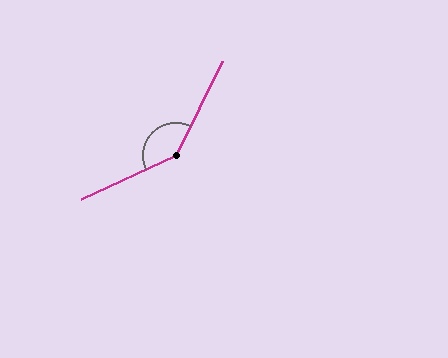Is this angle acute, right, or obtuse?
It is obtuse.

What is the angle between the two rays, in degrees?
Approximately 141 degrees.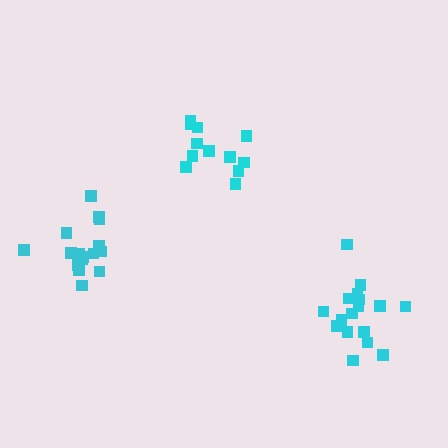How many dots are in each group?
Group 1: 12 dots, Group 2: 17 dots, Group 3: 16 dots (45 total).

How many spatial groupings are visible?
There are 3 spatial groupings.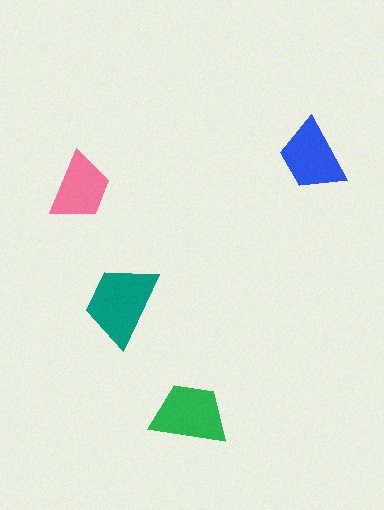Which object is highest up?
The blue trapezoid is topmost.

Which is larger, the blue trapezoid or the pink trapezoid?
The blue one.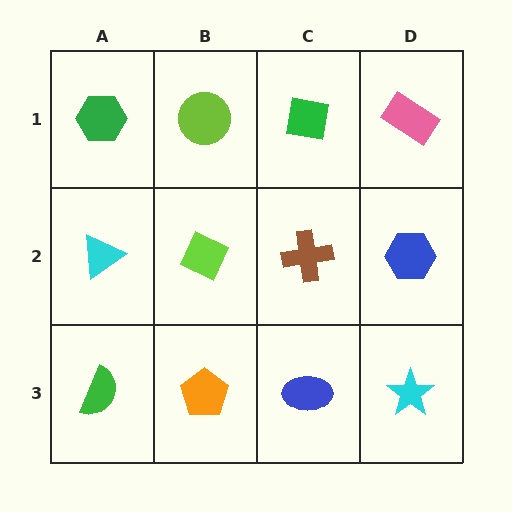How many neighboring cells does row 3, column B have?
3.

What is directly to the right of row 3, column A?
An orange pentagon.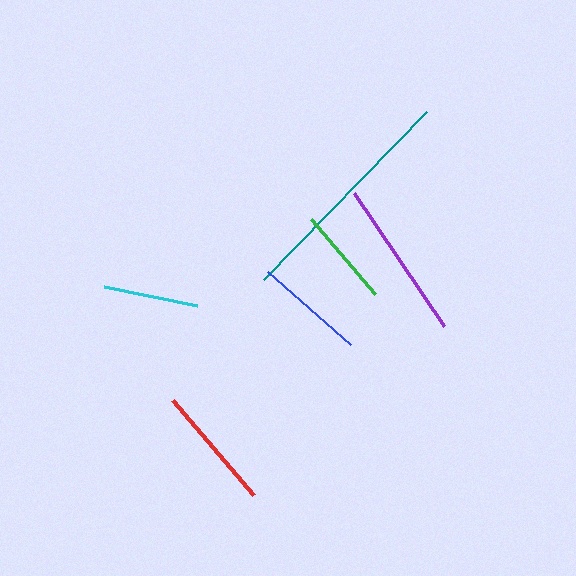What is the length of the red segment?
The red segment is approximately 125 pixels long.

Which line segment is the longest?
The teal line is the longest at approximately 235 pixels.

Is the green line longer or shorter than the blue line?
The blue line is longer than the green line.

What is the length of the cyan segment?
The cyan segment is approximately 95 pixels long.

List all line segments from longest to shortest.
From longest to shortest: teal, purple, red, blue, green, cyan.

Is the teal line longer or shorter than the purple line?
The teal line is longer than the purple line.